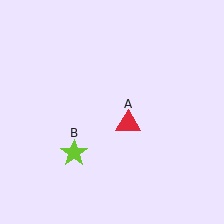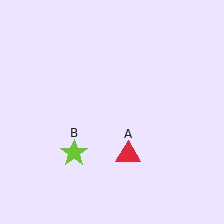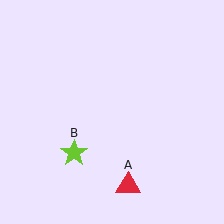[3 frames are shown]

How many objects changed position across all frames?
1 object changed position: red triangle (object A).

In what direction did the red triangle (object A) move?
The red triangle (object A) moved down.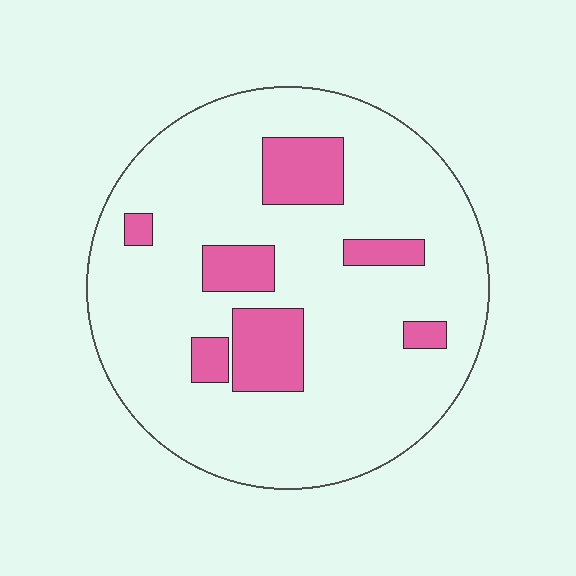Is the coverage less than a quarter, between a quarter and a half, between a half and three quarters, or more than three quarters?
Less than a quarter.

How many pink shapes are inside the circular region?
7.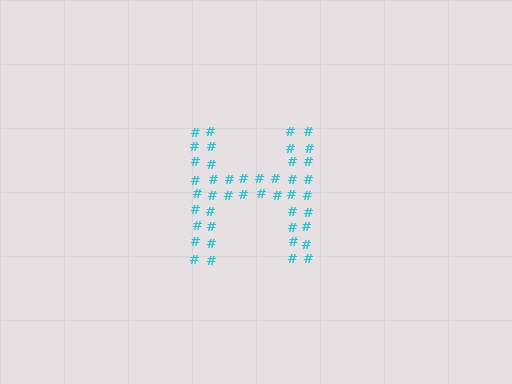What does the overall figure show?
The overall figure shows the letter H.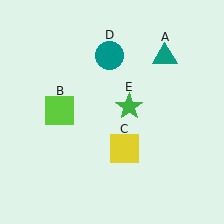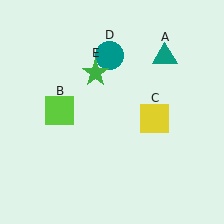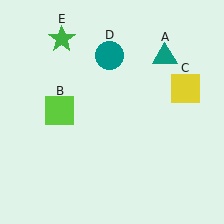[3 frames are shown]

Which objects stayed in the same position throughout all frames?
Teal triangle (object A) and lime square (object B) and teal circle (object D) remained stationary.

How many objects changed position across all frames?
2 objects changed position: yellow square (object C), green star (object E).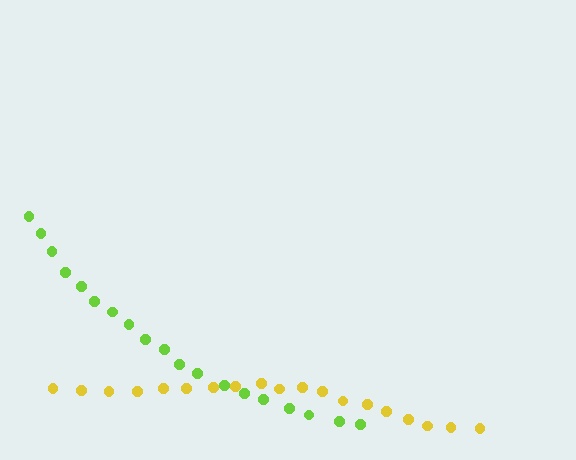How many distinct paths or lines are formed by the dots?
There are 2 distinct paths.